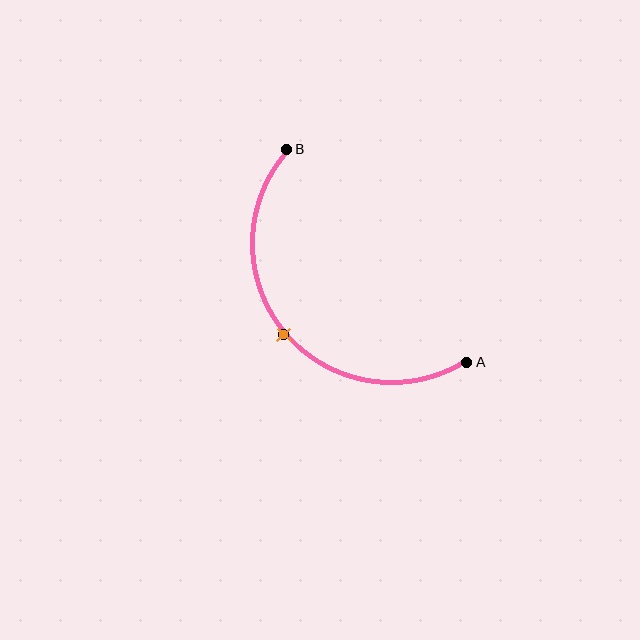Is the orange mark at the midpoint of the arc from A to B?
Yes. The orange mark lies on the arc at equal arc-length from both A and B — it is the arc midpoint.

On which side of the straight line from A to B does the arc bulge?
The arc bulges below and to the left of the straight line connecting A and B.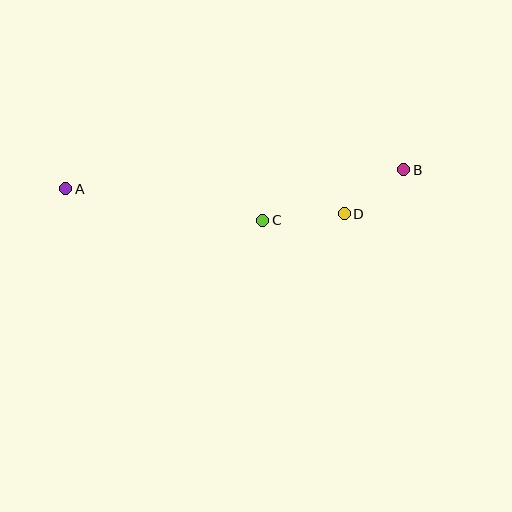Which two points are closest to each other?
Points B and D are closest to each other.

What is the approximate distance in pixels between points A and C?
The distance between A and C is approximately 199 pixels.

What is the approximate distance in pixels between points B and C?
The distance between B and C is approximately 150 pixels.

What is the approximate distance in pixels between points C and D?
The distance between C and D is approximately 82 pixels.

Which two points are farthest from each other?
Points A and B are farthest from each other.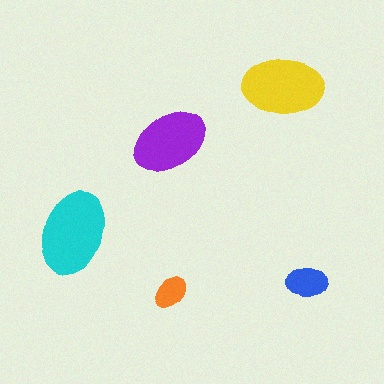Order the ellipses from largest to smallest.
the cyan one, the yellow one, the purple one, the blue one, the orange one.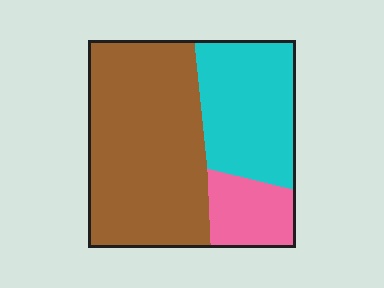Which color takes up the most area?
Brown, at roughly 55%.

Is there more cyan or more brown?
Brown.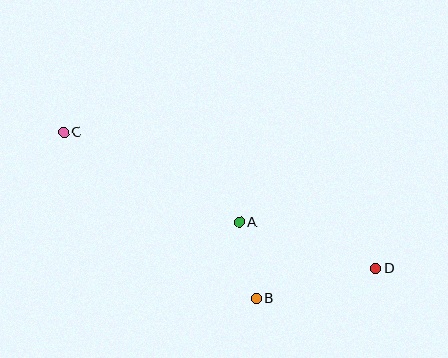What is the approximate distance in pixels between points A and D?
The distance between A and D is approximately 144 pixels.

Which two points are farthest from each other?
Points C and D are farthest from each other.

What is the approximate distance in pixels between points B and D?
The distance between B and D is approximately 123 pixels.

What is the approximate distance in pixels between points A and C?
The distance between A and C is approximately 198 pixels.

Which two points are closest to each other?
Points A and B are closest to each other.